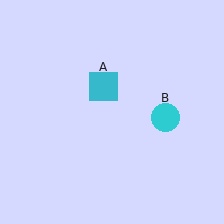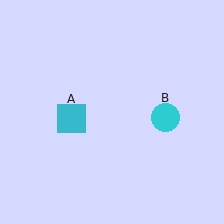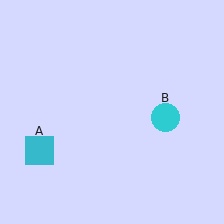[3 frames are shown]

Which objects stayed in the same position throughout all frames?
Cyan circle (object B) remained stationary.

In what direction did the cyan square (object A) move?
The cyan square (object A) moved down and to the left.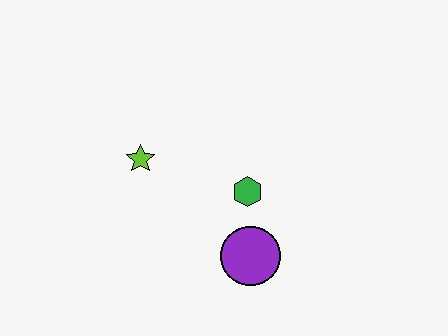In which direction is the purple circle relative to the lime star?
The purple circle is to the right of the lime star.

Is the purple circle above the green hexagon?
No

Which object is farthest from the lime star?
The purple circle is farthest from the lime star.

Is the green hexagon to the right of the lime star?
Yes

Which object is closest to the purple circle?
The green hexagon is closest to the purple circle.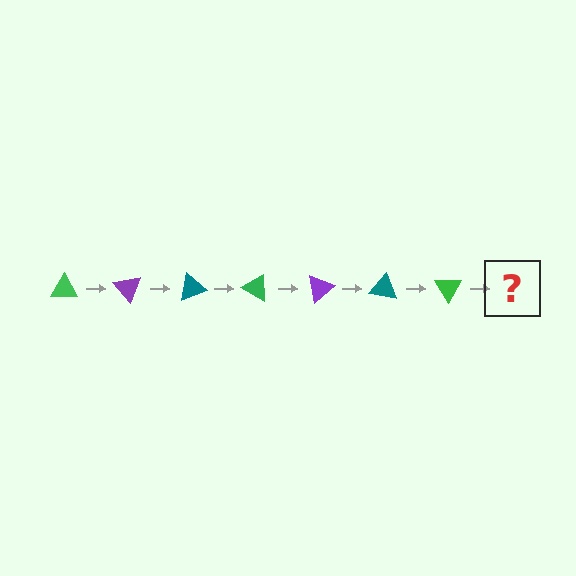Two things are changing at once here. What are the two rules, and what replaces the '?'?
The two rules are that it rotates 50 degrees each step and the color cycles through green, purple, and teal. The '?' should be a purple triangle, rotated 350 degrees from the start.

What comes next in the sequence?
The next element should be a purple triangle, rotated 350 degrees from the start.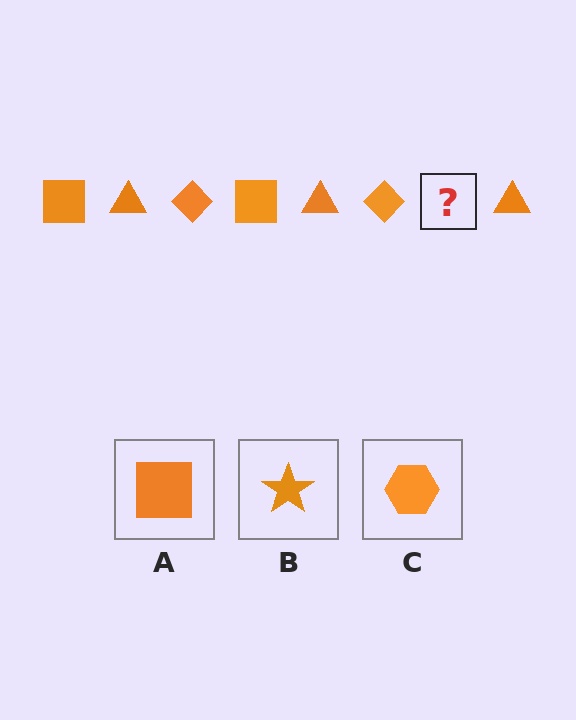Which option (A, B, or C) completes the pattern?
A.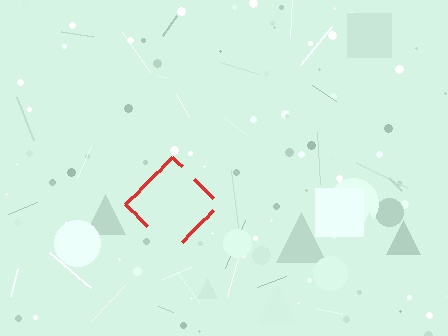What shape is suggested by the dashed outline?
The dashed outline suggests a diamond.